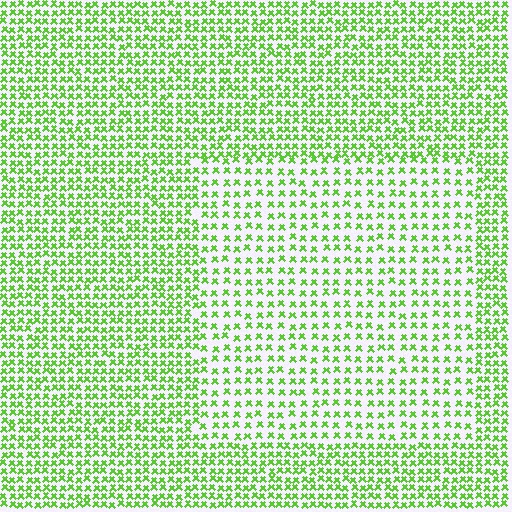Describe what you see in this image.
The image contains small lime elements arranged at two different densities. A rectangle-shaped region is visible where the elements are less densely packed than the surrounding area.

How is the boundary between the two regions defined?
The boundary is defined by a change in element density (approximately 1.8x ratio). All elements are the same color, size, and shape.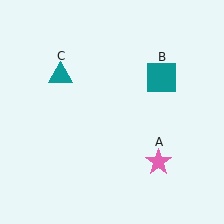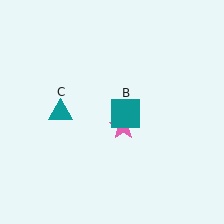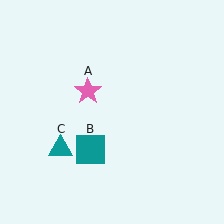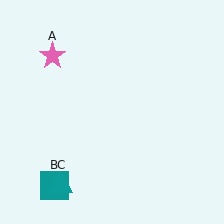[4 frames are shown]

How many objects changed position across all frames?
3 objects changed position: pink star (object A), teal square (object B), teal triangle (object C).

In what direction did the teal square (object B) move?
The teal square (object B) moved down and to the left.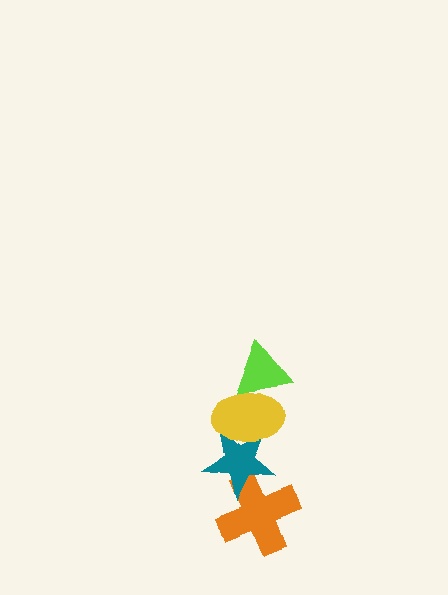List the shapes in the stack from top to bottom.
From top to bottom: the lime triangle, the yellow ellipse, the teal star, the orange cross.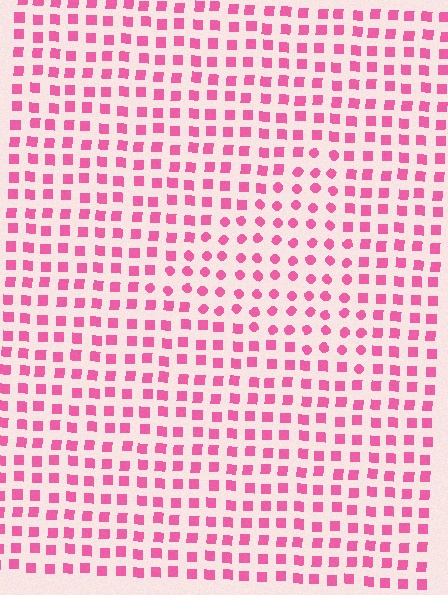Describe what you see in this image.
The image is filled with small pink elements arranged in a uniform grid. A triangle-shaped region contains circles, while the surrounding area contains squares. The boundary is defined purely by the change in element shape.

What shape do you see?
I see a triangle.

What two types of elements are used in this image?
The image uses circles inside the triangle region and squares outside it.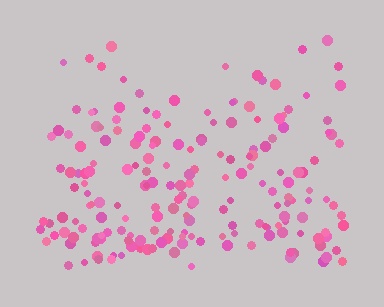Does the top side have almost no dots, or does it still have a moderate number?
Still a moderate number, just noticeably fewer than the bottom.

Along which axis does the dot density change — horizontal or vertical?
Vertical.